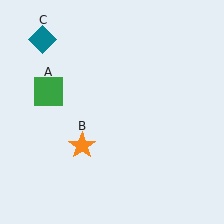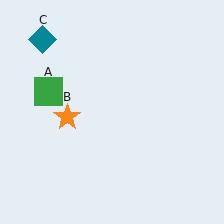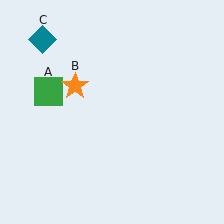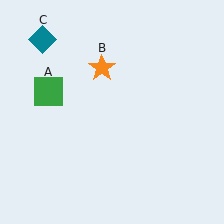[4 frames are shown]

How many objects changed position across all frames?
1 object changed position: orange star (object B).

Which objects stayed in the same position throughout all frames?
Green square (object A) and teal diamond (object C) remained stationary.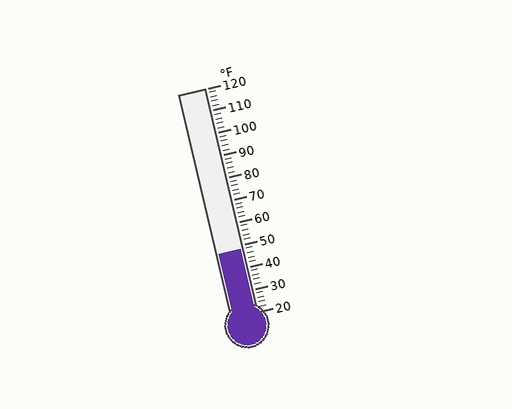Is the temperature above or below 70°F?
The temperature is below 70°F.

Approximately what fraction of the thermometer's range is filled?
The thermometer is filled to approximately 30% of its range.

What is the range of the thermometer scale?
The thermometer scale ranges from 20°F to 120°F.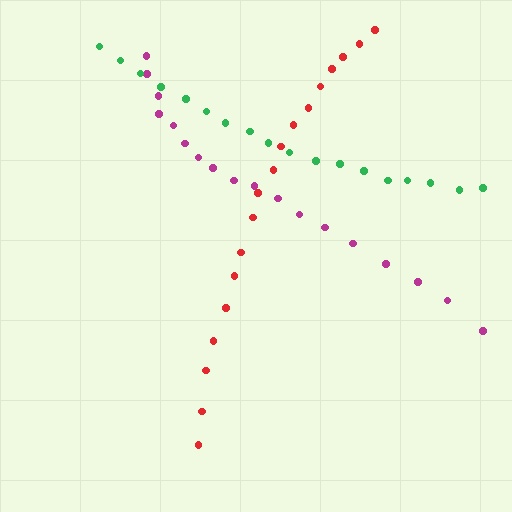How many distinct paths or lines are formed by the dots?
There are 3 distinct paths.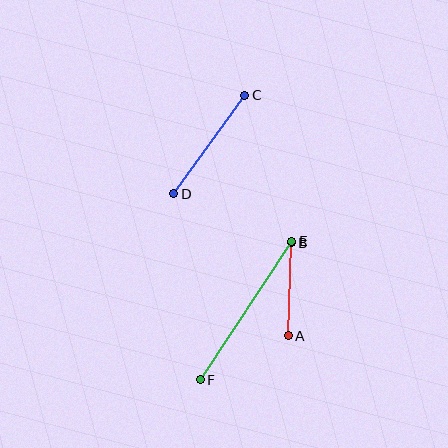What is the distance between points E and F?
The distance is approximately 166 pixels.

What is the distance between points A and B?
The distance is approximately 93 pixels.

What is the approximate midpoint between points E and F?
The midpoint is at approximately (246, 310) pixels.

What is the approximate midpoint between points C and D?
The midpoint is at approximately (209, 145) pixels.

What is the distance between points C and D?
The distance is approximately 122 pixels.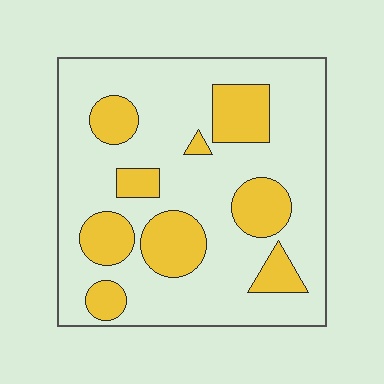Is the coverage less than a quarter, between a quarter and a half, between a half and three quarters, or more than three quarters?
Between a quarter and a half.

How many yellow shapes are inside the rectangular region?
9.